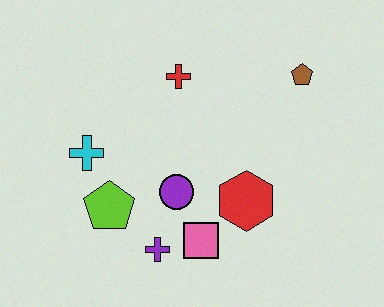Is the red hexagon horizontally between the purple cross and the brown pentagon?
Yes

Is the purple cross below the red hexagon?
Yes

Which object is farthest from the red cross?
The purple cross is farthest from the red cross.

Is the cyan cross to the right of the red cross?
No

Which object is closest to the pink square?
The purple cross is closest to the pink square.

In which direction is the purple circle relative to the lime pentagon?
The purple circle is to the right of the lime pentagon.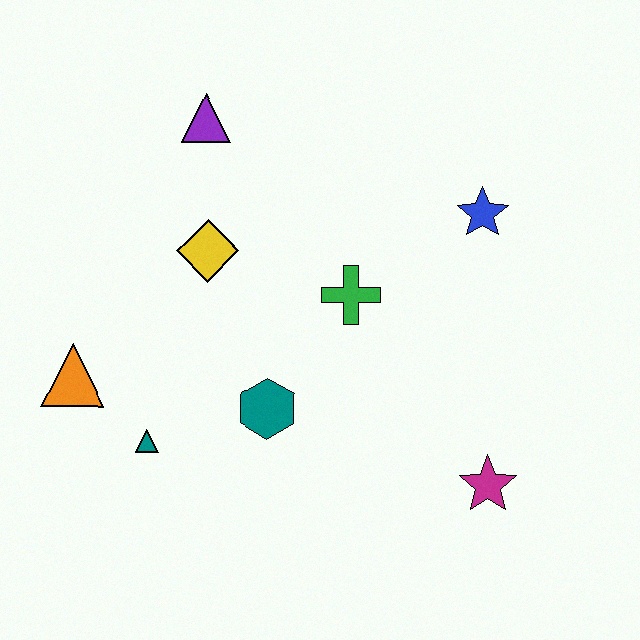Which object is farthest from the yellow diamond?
The magenta star is farthest from the yellow diamond.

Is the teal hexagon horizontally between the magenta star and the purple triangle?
Yes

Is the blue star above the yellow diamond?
Yes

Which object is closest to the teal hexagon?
The teal triangle is closest to the teal hexagon.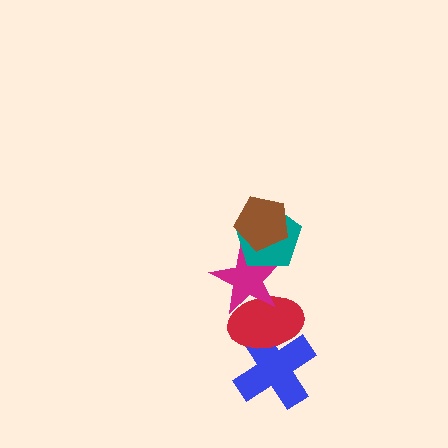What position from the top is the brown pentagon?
The brown pentagon is 1st from the top.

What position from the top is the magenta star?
The magenta star is 3rd from the top.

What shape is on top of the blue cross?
The red ellipse is on top of the blue cross.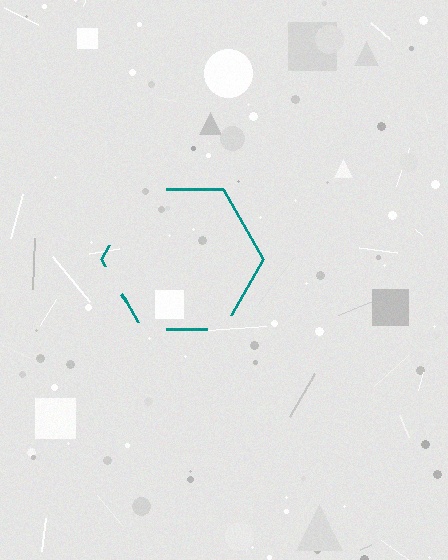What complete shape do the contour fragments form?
The contour fragments form a hexagon.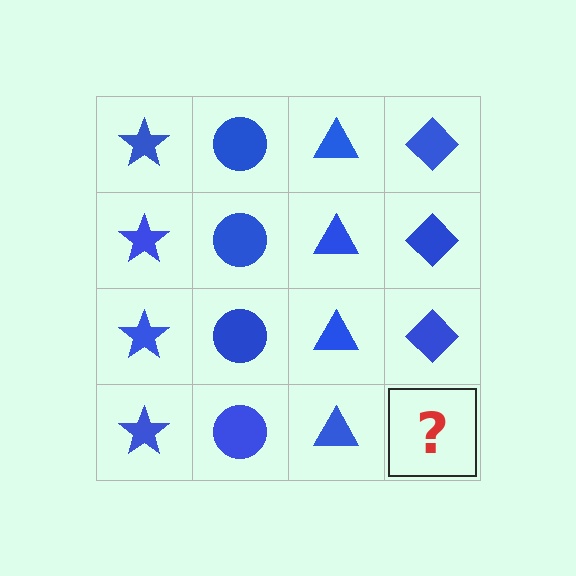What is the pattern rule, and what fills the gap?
The rule is that each column has a consistent shape. The gap should be filled with a blue diamond.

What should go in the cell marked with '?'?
The missing cell should contain a blue diamond.